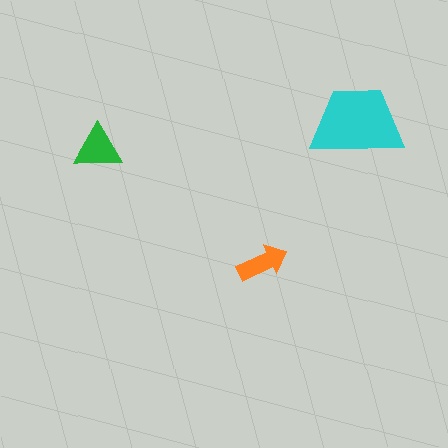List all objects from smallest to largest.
The orange arrow, the green triangle, the cyan trapezoid.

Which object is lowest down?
The orange arrow is bottommost.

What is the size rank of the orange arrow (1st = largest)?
3rd.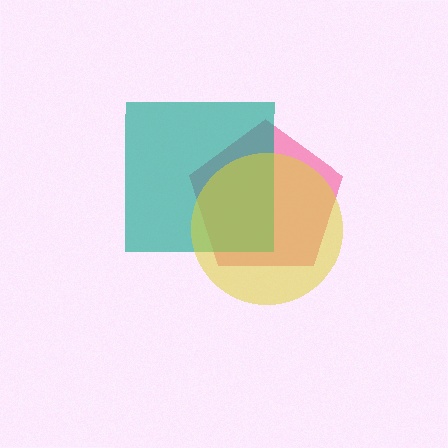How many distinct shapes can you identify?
There are 3 distinct shapes: a pink pentagon, a teal square, a yellow circle.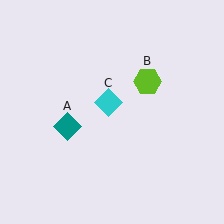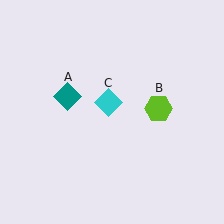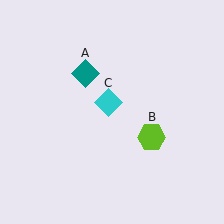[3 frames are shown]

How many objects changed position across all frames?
2 objects changed position: teal diamond (object A), lime hexagon (object B).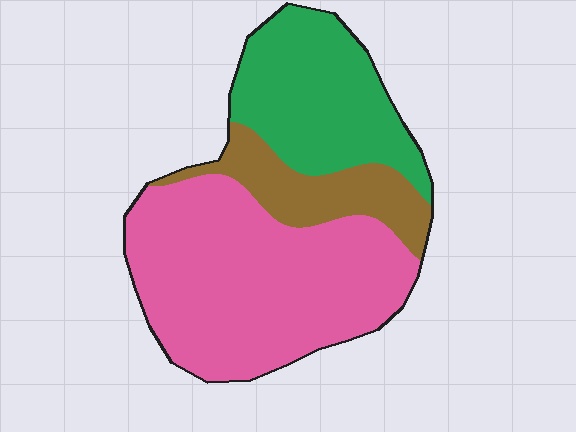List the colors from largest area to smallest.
From largest to smallest: pink, green, brown.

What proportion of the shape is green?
Green covers roughly 30% of the shape.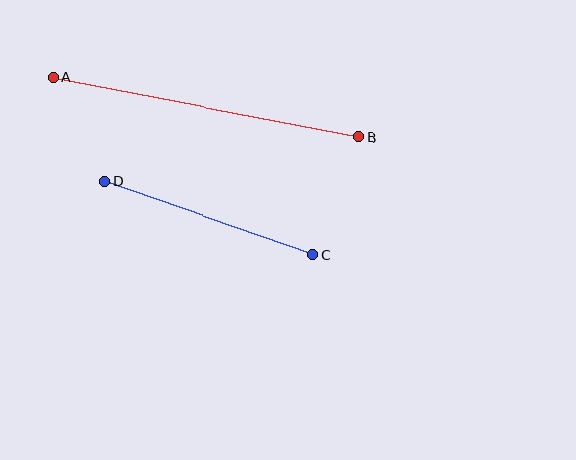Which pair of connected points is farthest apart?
Points A and B are farthest apart.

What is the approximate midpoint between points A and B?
The midpoint is at approximately (206, 107) pixels.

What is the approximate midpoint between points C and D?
The midpoint is at approximately (209, 218) pixels.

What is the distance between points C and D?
The distance is approximately 220 pixels.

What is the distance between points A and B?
The distance is approximately 311 pixels.